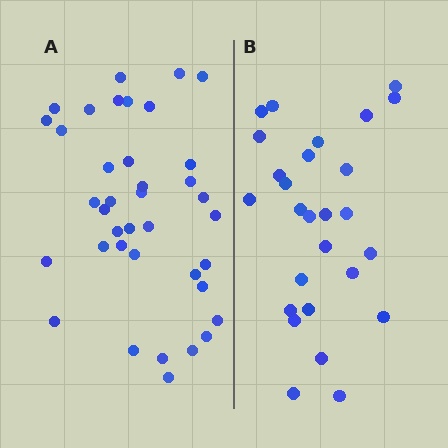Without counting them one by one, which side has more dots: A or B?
Region A (the left region) has more dots.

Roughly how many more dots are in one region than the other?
Region A has roughly 12 or so more dots than region B.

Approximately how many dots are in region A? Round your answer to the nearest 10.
About 40 dots. (The exact count is 38, which rounds to 40.)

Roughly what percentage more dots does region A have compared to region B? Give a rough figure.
About 40% more.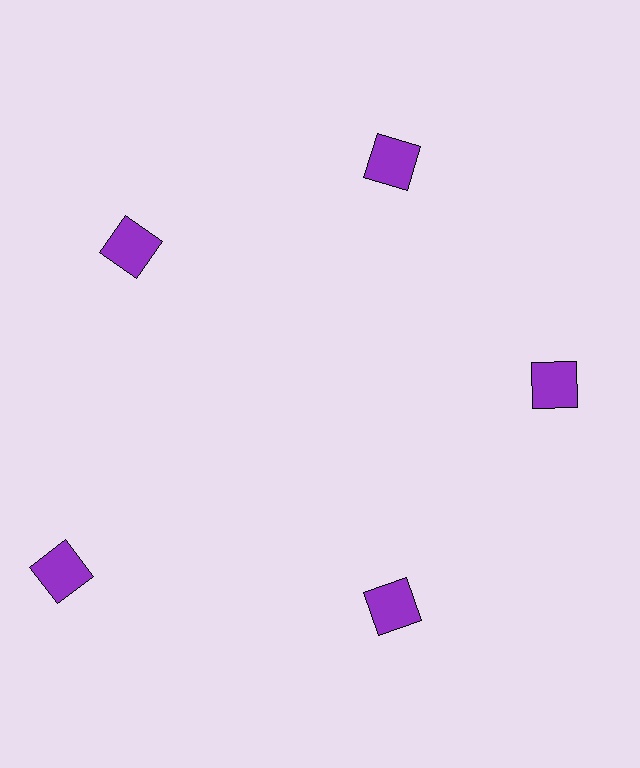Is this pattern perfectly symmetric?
No. The 5 purple squares are arranged in a ring, but one element near the 8 o'clock position is pushed outward from the center, breaking the 5-fold rotational symmetry.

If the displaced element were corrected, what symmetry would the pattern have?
It would have 5-fold rotational symmetry — the pattern would map onto itself every 72 degrees.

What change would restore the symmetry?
The symmetry would be restored by moving it inward, back onto the ring so that all 5 squares sit at equal angles and equal distance from the center.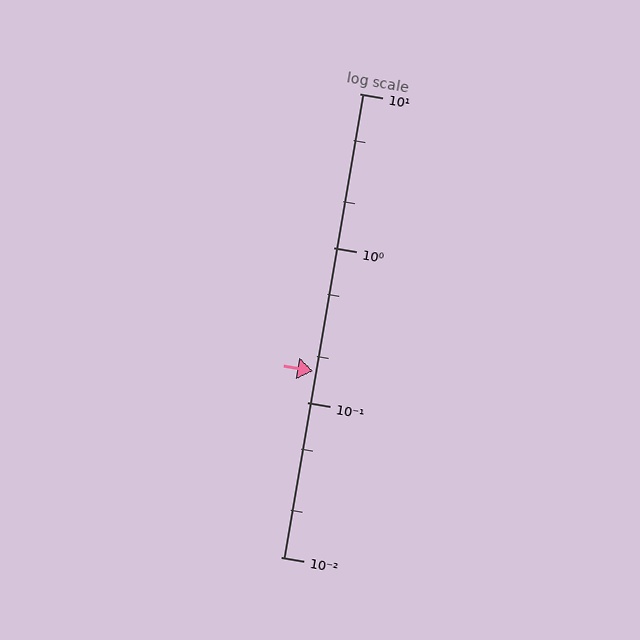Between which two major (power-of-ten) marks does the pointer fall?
The pointer is between 0.1 and 1.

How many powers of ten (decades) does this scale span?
The scale spans 3 decades, from 0.01 to 10.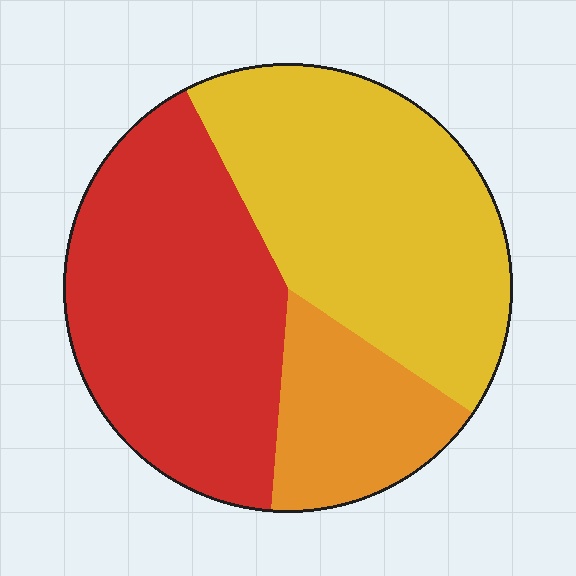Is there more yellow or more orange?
Yellow.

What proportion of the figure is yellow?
Yellow takes up about two fifths (2/5) of the figure.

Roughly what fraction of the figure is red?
Red takes up between a third and a half of the figure.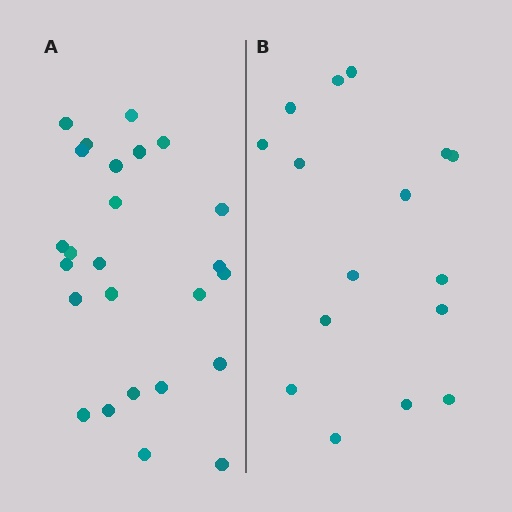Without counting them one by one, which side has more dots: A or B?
Region A (the left region) has more dots.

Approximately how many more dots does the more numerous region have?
Region A has roughly 8 or so more dots than region B.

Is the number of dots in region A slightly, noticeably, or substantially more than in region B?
Region A has substantially more. The ratio is roughly 1.6 to 1.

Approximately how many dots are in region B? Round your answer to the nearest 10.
About 20 dots. (The exact count is 16, which rounds to 20.)